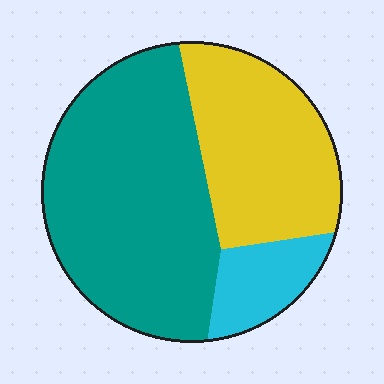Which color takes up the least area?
Cyan, at roughly 10%.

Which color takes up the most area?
Teal, at roughly 55%.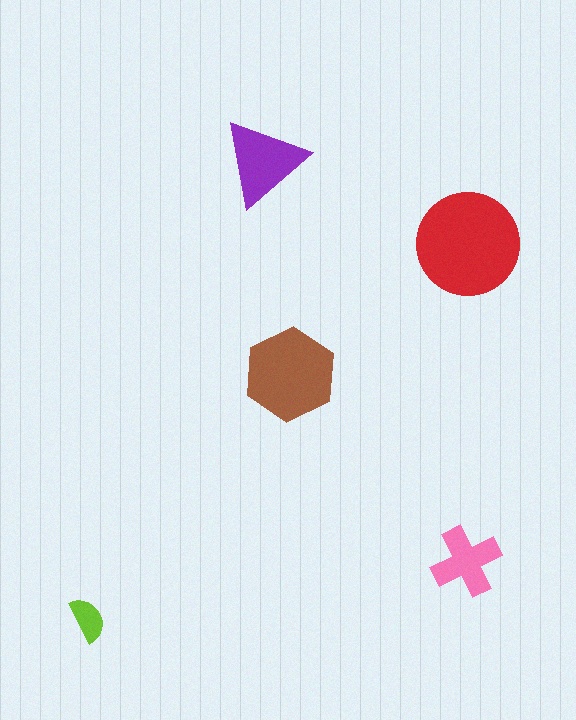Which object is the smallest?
The lime semicircle.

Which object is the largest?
The red circle.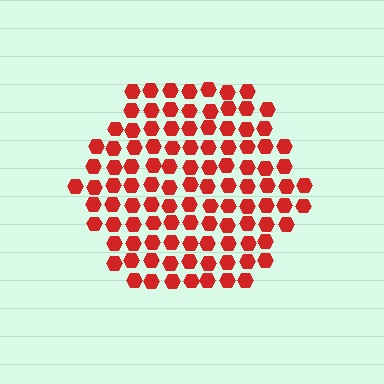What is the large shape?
The large shape is a hexagon.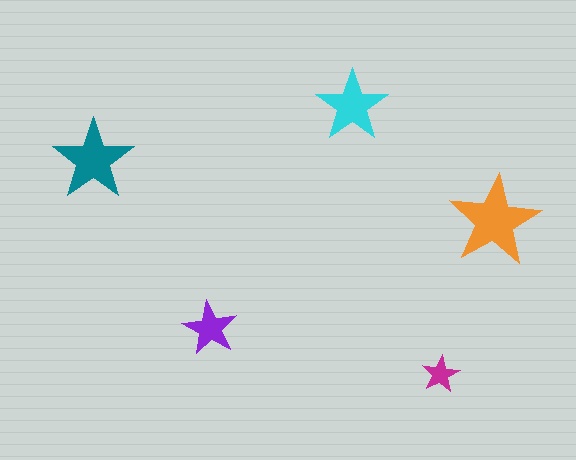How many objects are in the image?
There are 5 objects in the image.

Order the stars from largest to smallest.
the orange one, the teal one, the cyan one, the purple one, the magenta one.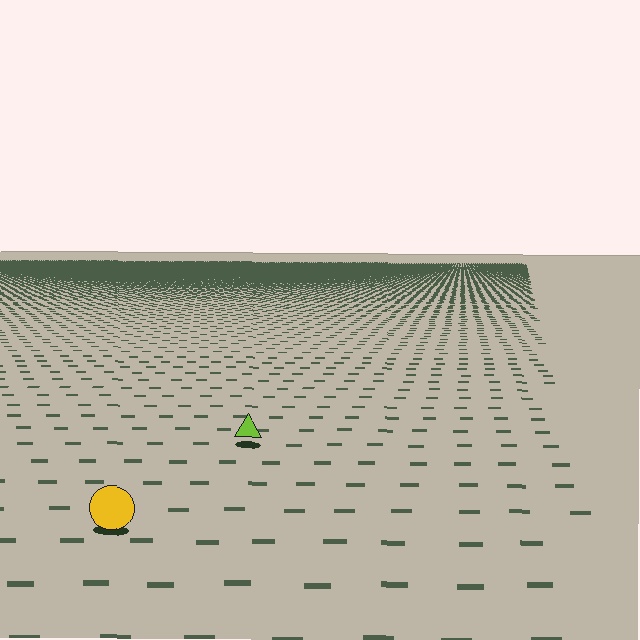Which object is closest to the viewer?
The yellow circle is closest. The texture marks near it are larger and more spread out.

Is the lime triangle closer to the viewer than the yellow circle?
No. The yellow circle is closer — you can tell from the texture gradient: the ground texture is coarser near it.